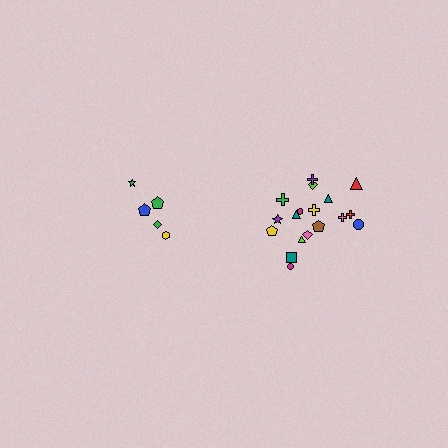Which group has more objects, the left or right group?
The right group.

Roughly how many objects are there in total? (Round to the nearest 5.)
Roughly 25 objects in total.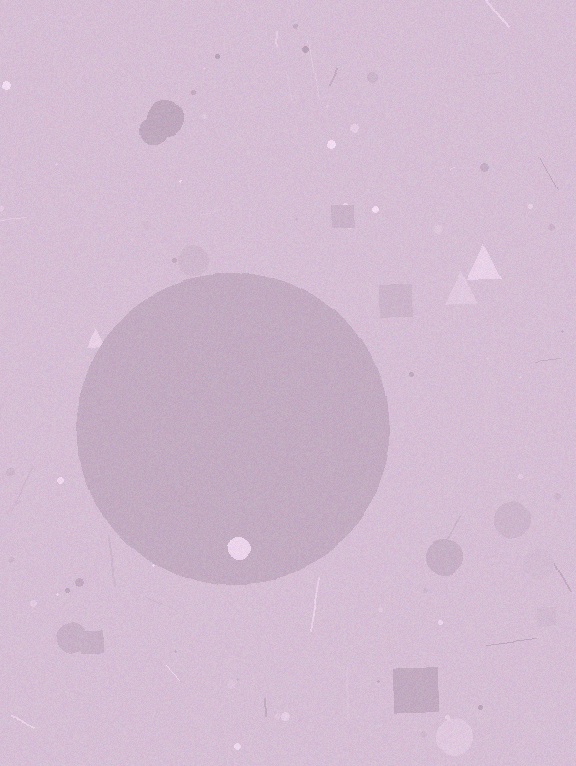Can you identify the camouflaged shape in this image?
The camouflaged shape is a circle.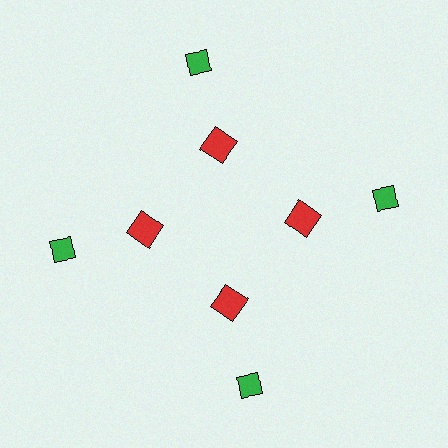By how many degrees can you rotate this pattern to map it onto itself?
The pattern maps onto itself every 90 degrees of rotation.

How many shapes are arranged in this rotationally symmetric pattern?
There are 8 shapes, arranged in 4 groups of 2.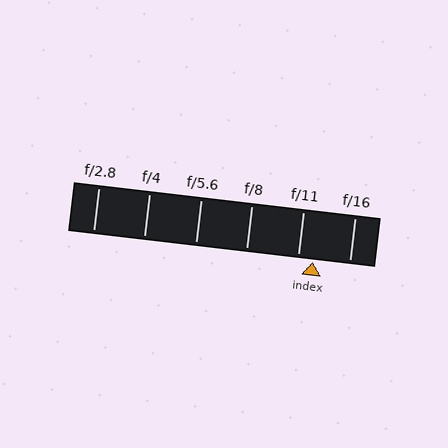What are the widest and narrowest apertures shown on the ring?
The widest aperture shown is f/2.8 and the narrowest is f/16.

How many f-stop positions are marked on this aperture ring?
There are 6 f-stop positions marked.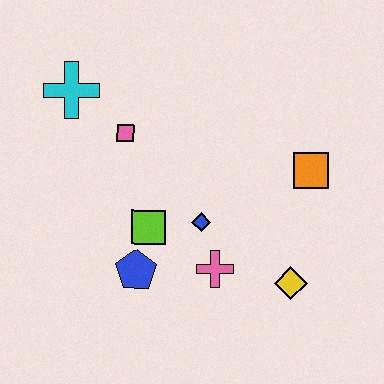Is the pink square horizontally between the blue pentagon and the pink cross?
No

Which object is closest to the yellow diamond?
The pink cross is closest to the yellow diamond.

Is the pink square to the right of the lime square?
No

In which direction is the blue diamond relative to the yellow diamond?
The blue diamond is to the left of the yellow diamond.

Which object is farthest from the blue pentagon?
The orange square is farthest from the blue pentagon.